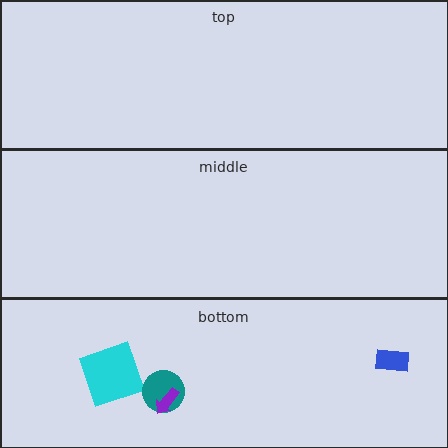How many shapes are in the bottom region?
4.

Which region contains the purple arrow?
The bottom region.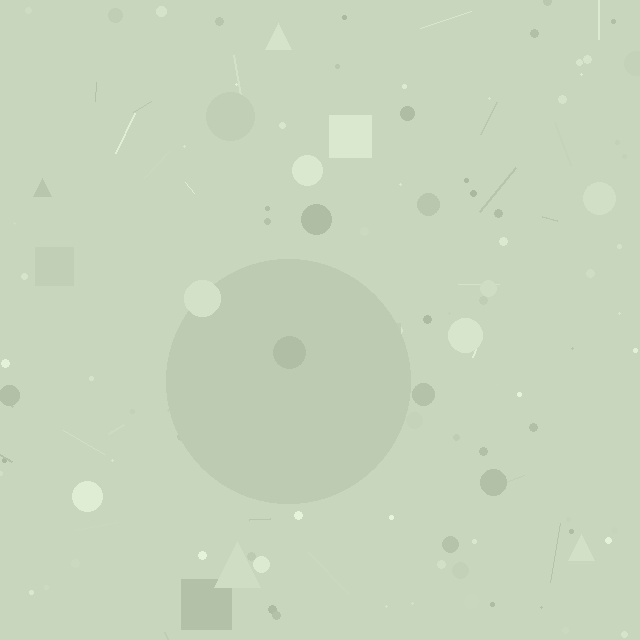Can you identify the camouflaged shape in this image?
The camouflaged shape is a circle.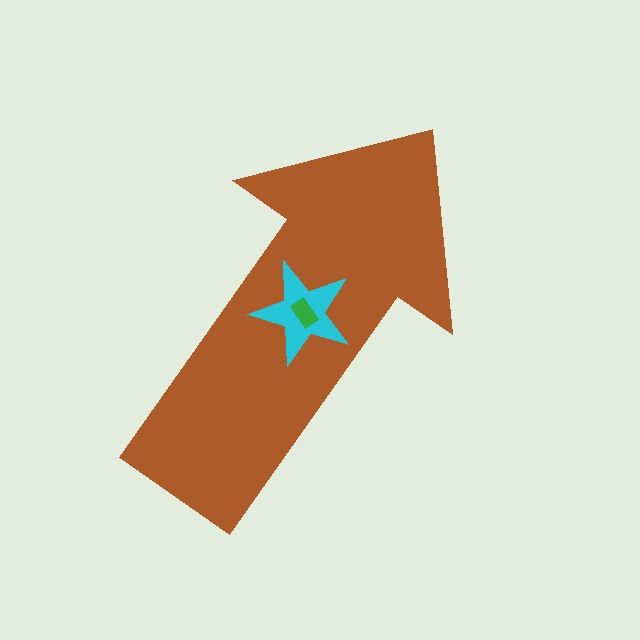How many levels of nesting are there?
3.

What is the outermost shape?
The brown arrow.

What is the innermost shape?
The green rectangle.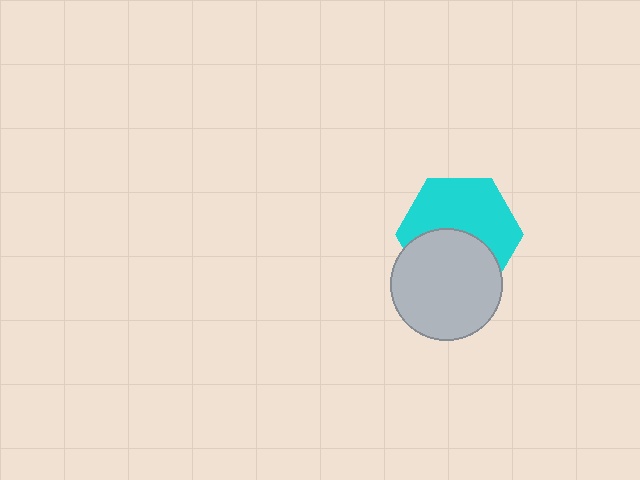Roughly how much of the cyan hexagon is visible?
About half of it is visible (roughly 58%).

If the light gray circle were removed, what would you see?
You would see the complete cyan hexagon.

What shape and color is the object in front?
The object in front is a light gray circle.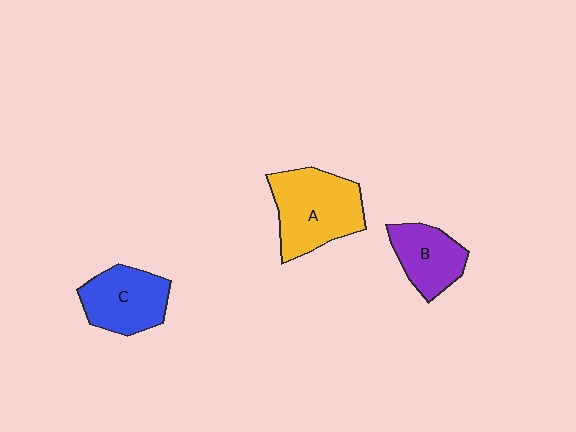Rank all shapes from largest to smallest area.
From largest to smallest: A (yellow), C (blue), B (purple).